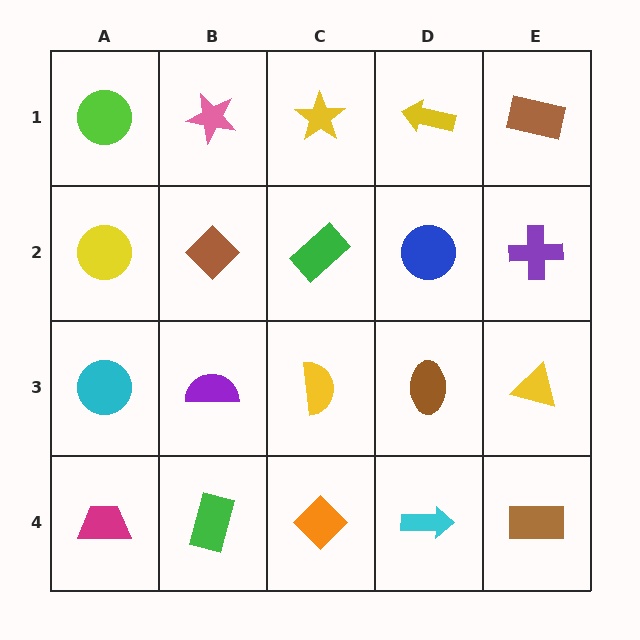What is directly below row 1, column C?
A green rectangle.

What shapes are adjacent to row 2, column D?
A yellow arrow (row 1, column D), a brown ellipse (row 3, column D), a green rectangle (row 2, column C), a purple cross (row 2, column E).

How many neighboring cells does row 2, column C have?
4.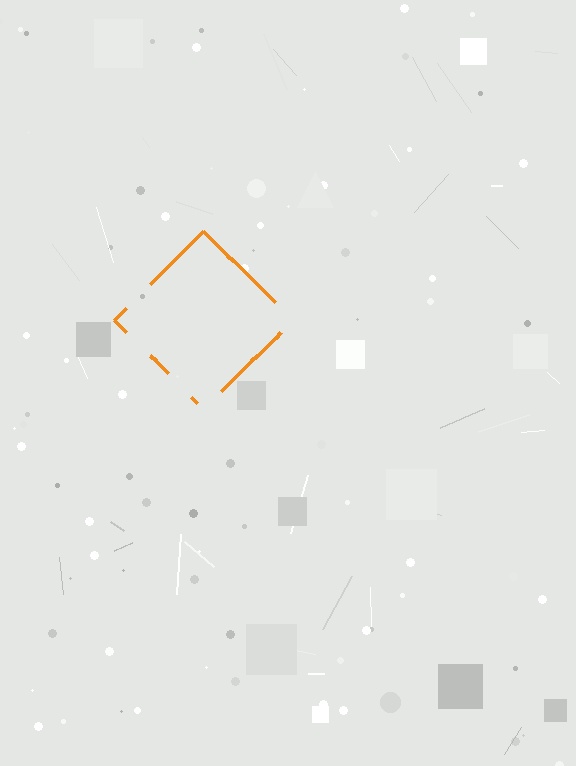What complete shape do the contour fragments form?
The contour fragments form a diamond.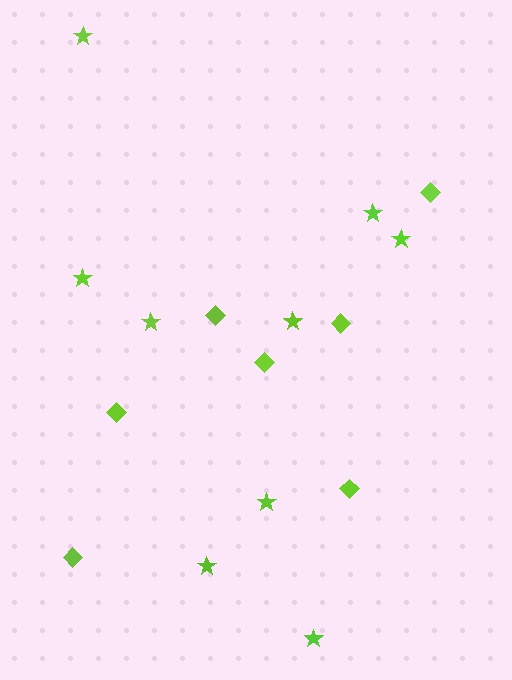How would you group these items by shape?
There are 2 groups: one group of diamonds (7) and one group of stars (9).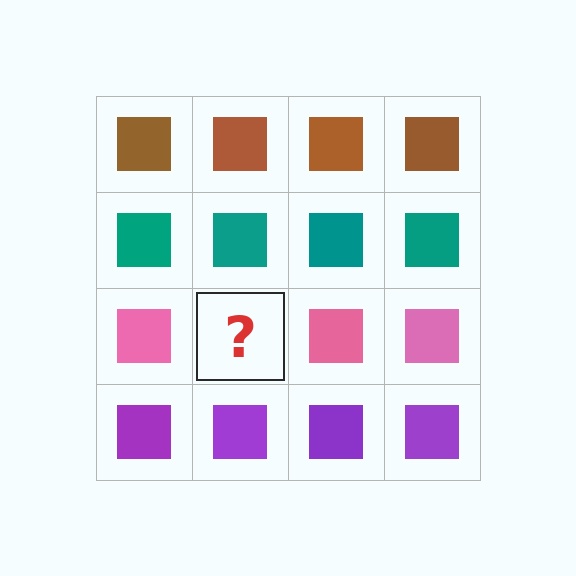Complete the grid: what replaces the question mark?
The question mark should be replaced with a pink square.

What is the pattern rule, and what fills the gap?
The rule is that each row has a consistent color. The gap should be filled with a pink square.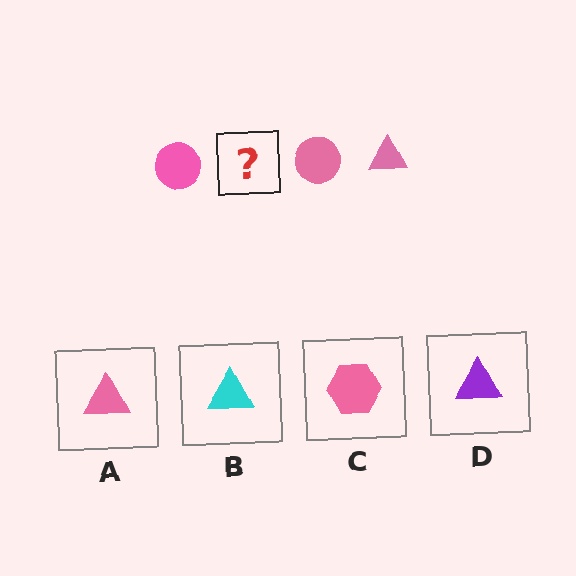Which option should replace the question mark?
Option A.